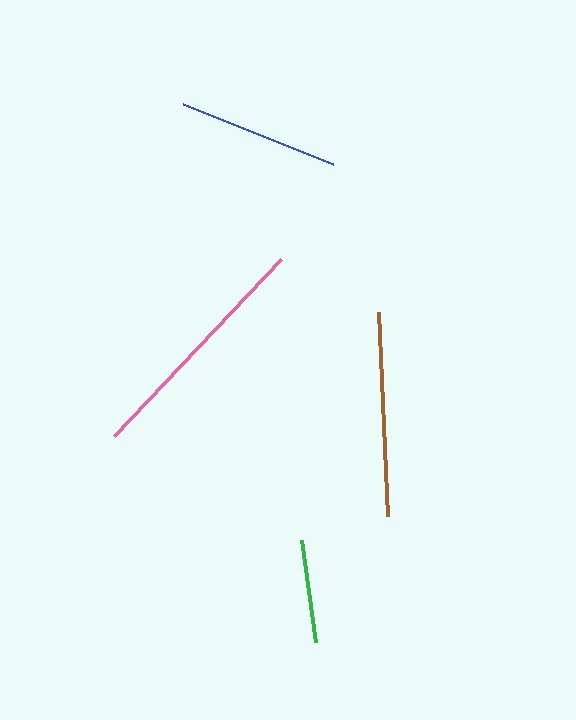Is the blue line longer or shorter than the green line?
The blue line is longer than the green line.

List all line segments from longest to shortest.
From longest to shortest: pink, brown, blue, green.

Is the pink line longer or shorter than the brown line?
The pink line is longer than the brown line.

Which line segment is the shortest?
The green line is the shortest at approximately 103 pixels.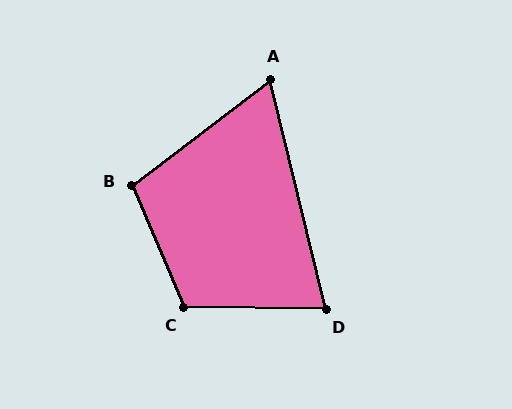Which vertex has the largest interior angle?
C, at approximately 114 degrees.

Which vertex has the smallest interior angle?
A, at approximately 66 degrees.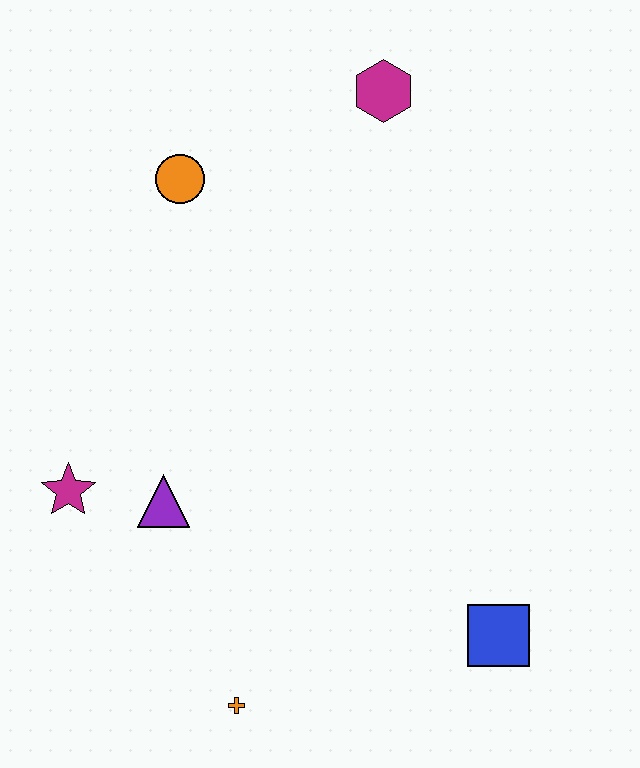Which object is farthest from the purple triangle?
The magenta hexagon is farthest from the purple triangle.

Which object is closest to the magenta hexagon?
The orange circle is closest to the magenta hexagon.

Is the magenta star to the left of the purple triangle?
Yes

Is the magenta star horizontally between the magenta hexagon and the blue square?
No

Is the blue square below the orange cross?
No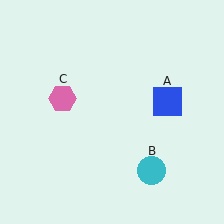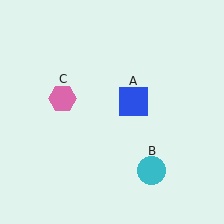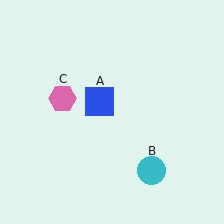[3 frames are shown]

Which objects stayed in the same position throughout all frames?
Cyan circle (object B) and pink hexagon (object C) remained stationary.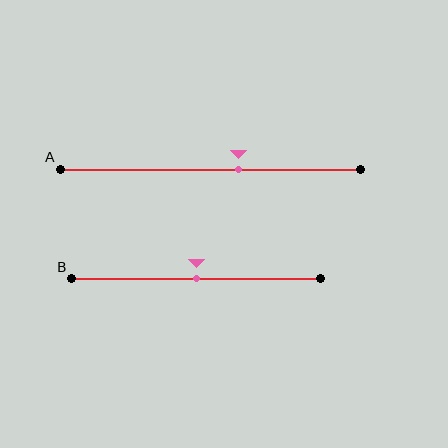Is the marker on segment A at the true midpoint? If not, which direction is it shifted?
No, the marker on segment A is shifted to the right by about 9% of the segment length.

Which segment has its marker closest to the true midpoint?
Segment B has its marker closest to the true midpoint.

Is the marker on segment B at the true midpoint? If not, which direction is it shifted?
Yes, the marker on segment B is at the true midpoint.